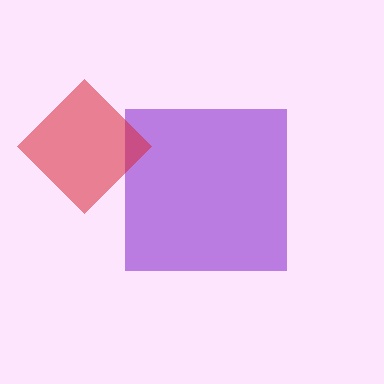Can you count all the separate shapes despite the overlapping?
Yes, there are 2 separate shapes.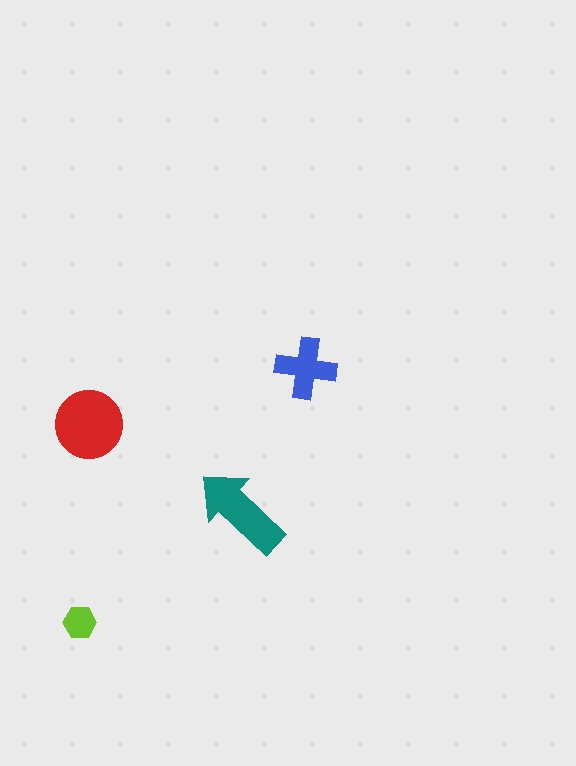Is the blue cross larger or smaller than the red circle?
Smaller.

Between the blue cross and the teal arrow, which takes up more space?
The teal arrow.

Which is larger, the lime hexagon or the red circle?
The red circle.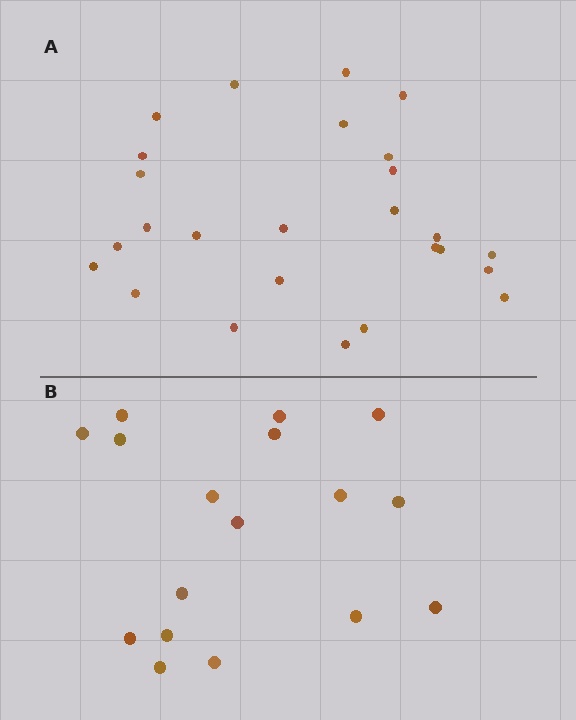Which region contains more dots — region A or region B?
Region A (the top region) has more dots.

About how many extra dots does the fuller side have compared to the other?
Region A has roughly 8 or so more dots than region B.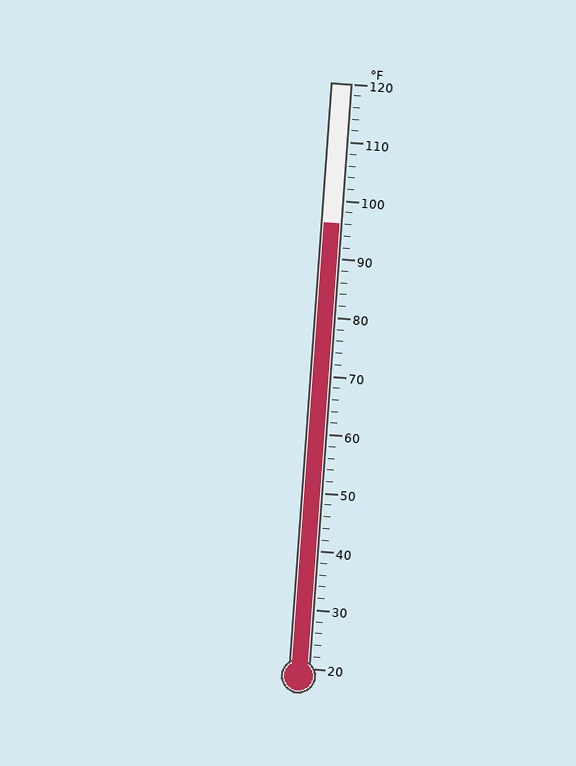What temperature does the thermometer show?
The thermometer shows approximately 96°F.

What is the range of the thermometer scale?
The thermometer scale ranges from 20°F to 120°F.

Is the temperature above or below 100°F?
The temperature is below 100°F.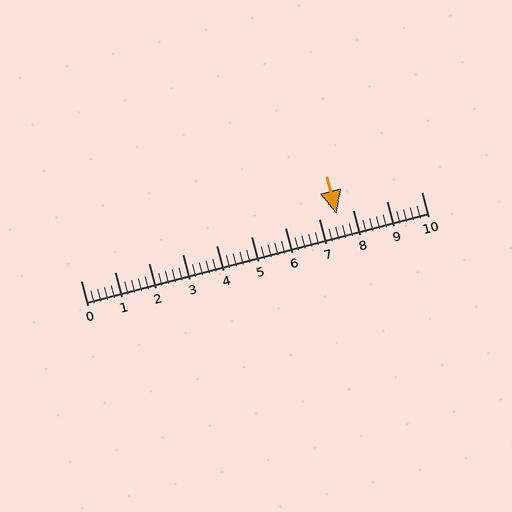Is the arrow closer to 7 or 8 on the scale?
The arrow is closer to 8.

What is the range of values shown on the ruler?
The ruler shows values from 0 to 10.